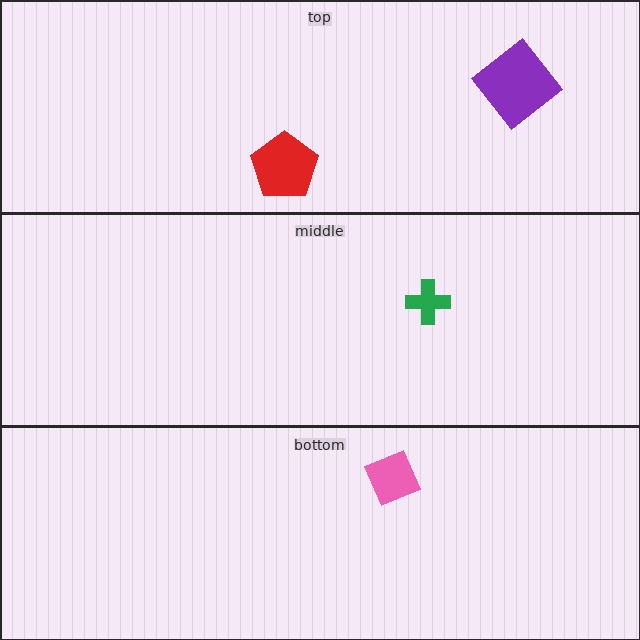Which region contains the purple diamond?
The top region.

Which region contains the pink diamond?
The bottom region.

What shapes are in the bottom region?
The pink diamond.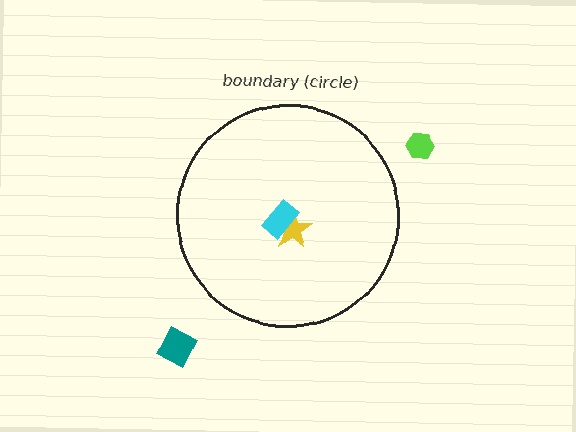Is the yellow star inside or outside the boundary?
Inside.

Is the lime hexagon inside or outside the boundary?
Outside.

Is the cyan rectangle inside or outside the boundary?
Inside.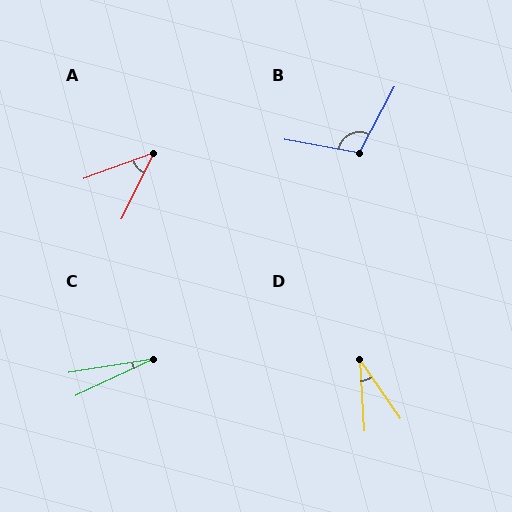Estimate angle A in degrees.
Approximately 43 degrees.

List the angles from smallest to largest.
C (16°), D (31°), A (43°), B (108°).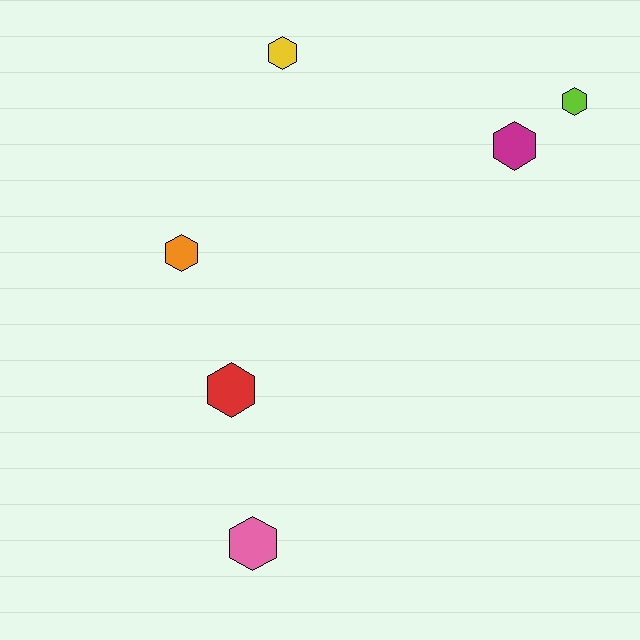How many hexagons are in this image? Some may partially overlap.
There are 6 hexagons.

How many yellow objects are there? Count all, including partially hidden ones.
There is 1 yellow object.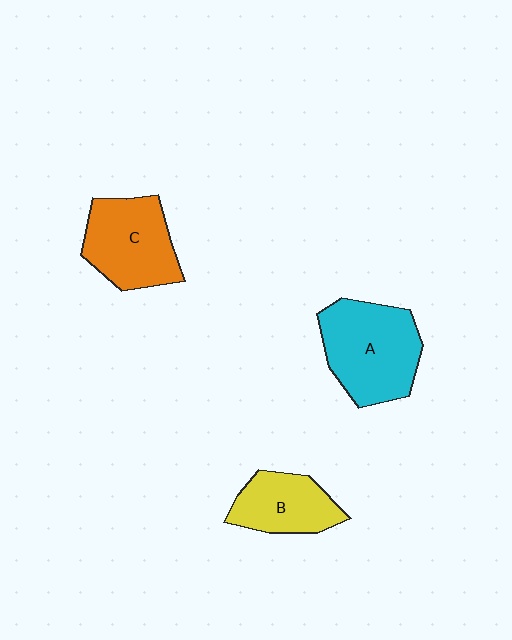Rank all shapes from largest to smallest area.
From largest to smallest: A (cyan), C (orange), B (yellow).